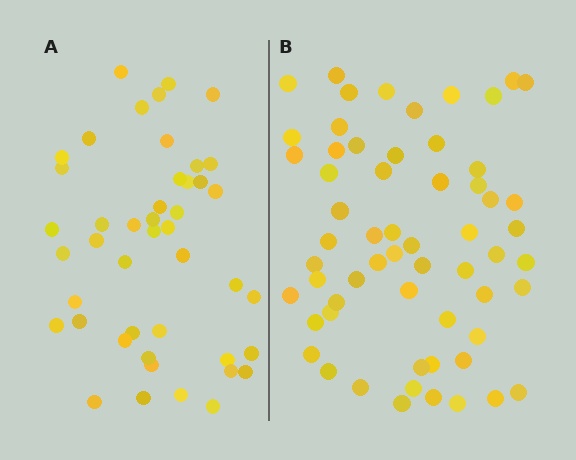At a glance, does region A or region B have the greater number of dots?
Region B (the right region) has more dots.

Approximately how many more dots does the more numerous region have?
Region B has approximately 15 more dots than region A.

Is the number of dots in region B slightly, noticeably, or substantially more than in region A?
Region B has noticeably more, but not dramatically so. The ratio is roughly 1.3 to 1.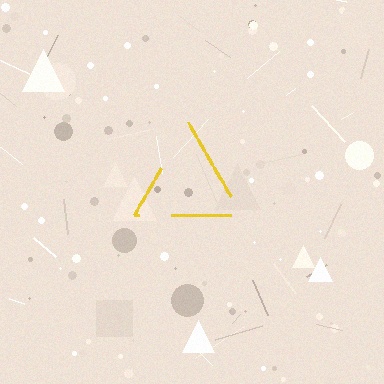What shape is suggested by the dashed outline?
The dashed outline suggests a triangle.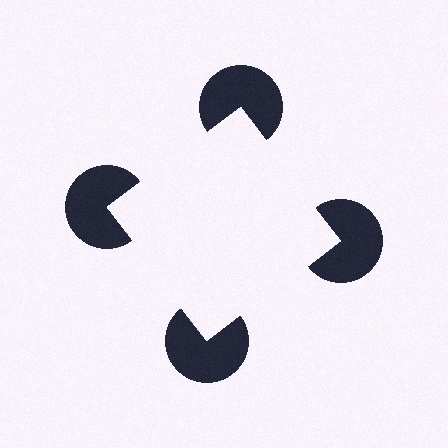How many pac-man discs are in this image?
There are 4 — one at each vertex of the illusory square.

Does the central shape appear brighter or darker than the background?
It typically appears slightly brighter than the background, even though no actual brightness change is drawn.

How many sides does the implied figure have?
4 sides.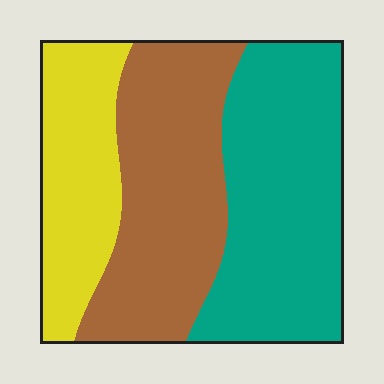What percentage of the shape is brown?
Brown covers roughly 35% of the shape.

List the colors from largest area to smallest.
From largest to smallest: teal, brown, yellow.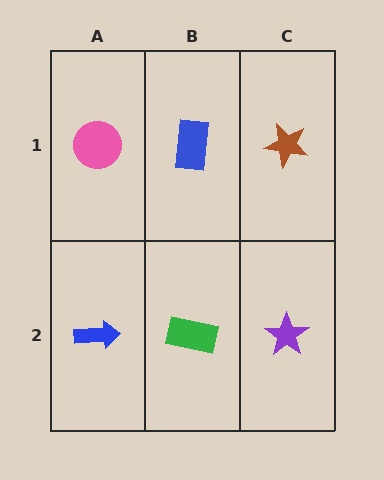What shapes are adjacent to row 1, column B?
A green rectangle (row 2, column B), a pink circle (row 1, column A), a brown star (row 1, column C).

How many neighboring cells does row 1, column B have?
3.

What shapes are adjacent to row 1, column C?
A purple star (row 2, column C), a blue rectangle (row 1, column B).